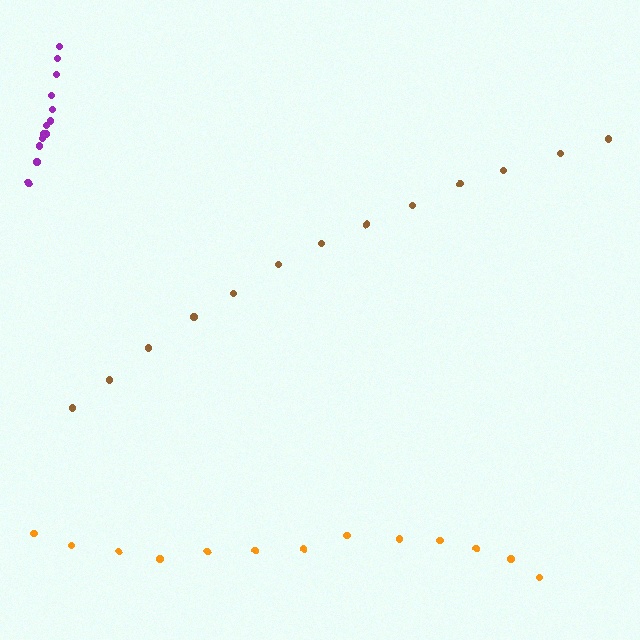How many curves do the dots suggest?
There are 3 distinct paths.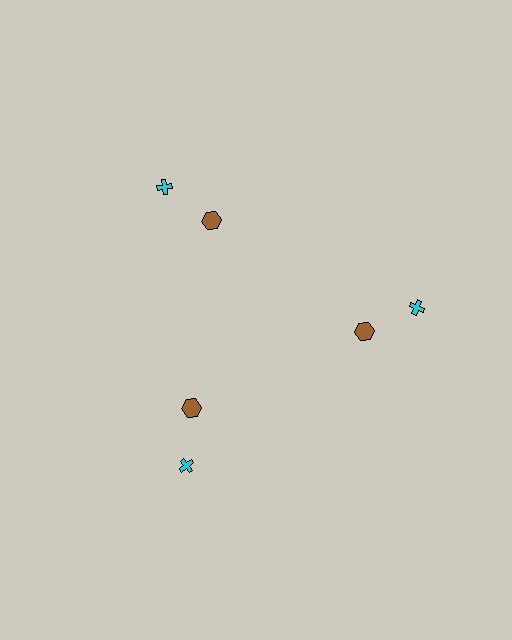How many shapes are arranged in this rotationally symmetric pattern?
There are 6 shapes, arranged in 3 groups of 2.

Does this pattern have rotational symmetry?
Yes, this pattern has 3-fold rotational symmetry. It looks the same after rotating 120 degrees around the center.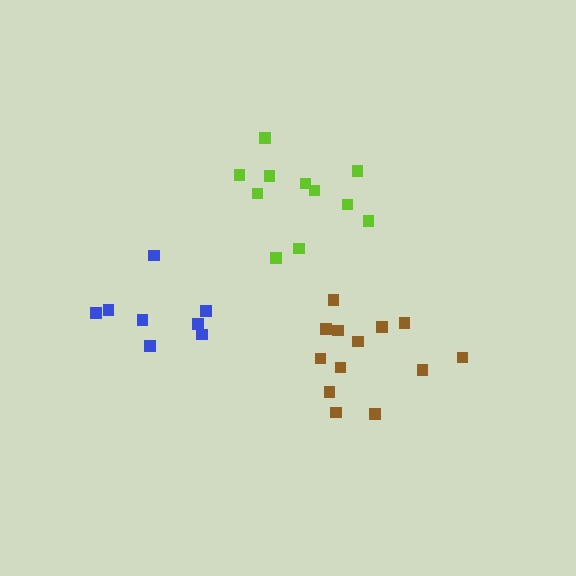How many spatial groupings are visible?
There are 3 spatial groupings.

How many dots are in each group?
Group 1: 8 dots, Group 2: 11 dots, Group 3: 13 dots (32 total).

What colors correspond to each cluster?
The clusters are colored: blue, lime, brown.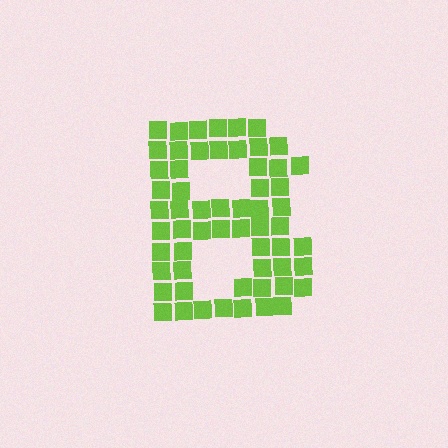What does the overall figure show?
The overall figure shows the letter B.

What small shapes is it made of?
It is made of small squares.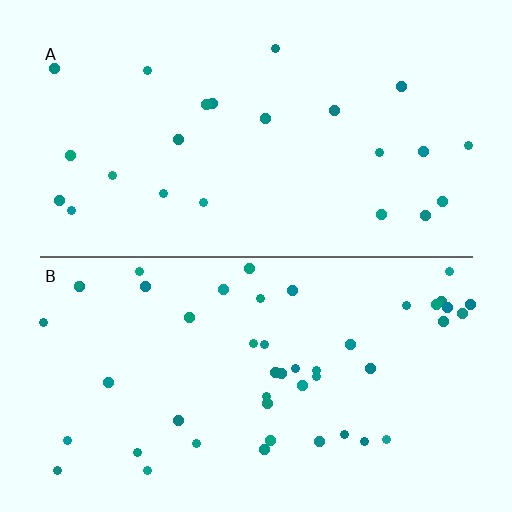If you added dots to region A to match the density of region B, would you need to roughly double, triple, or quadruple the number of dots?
Approximately double.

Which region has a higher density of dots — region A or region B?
B (the bottom).